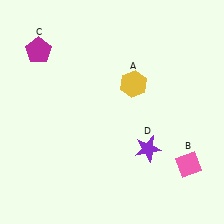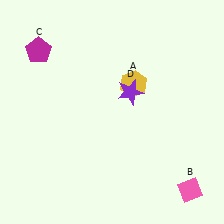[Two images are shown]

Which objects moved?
The objects that moved are: the pink diamond (B), the purple star (D).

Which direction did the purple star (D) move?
The purple star (D) moved up.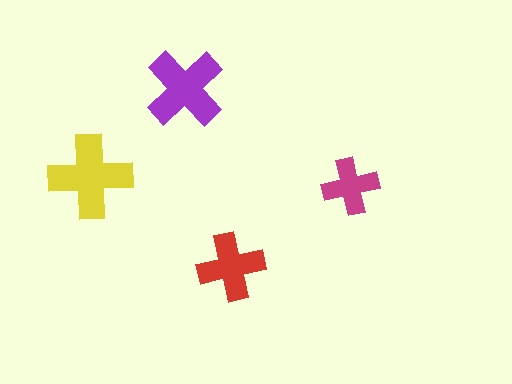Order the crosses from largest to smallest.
the yellow one, the purple one, the red one, the magenta one.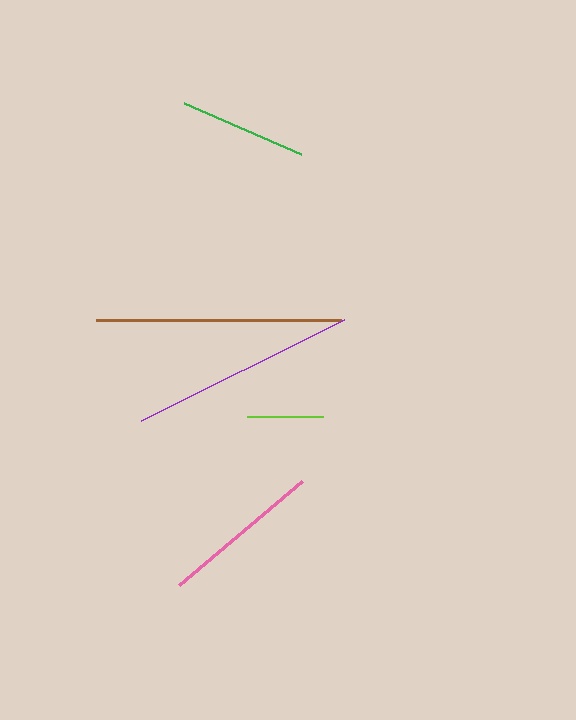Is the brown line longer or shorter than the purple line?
The brown line is longer than the purple line.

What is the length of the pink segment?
The pink segment is approximately 160 pixels long.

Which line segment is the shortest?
The lime line is the shortest at approximately 76 pixels.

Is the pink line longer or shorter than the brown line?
The brown line is longer than the pink line.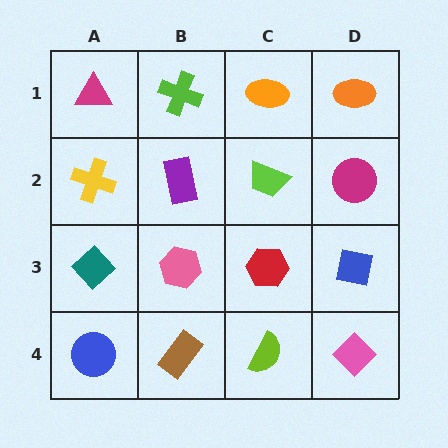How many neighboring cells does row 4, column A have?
2.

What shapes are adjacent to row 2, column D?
An orange ellipse (row 1, column D), a blue square (row 3, column D), a lime trapezoid (row 2, column C).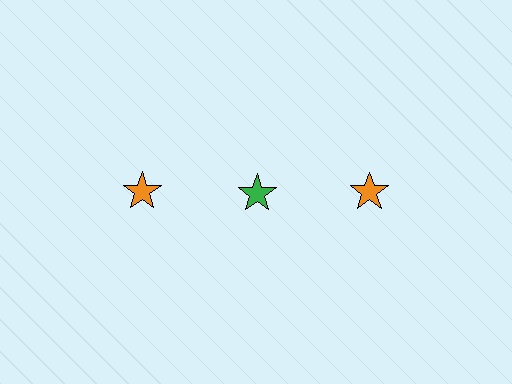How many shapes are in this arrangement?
There are 3 shapes arranged in a grid pattern.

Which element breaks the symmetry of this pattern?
The green star in the top row, second from left column breaks the symmetry. All other shapes are orange stars.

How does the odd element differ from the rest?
It has a different color: green instead of orange.